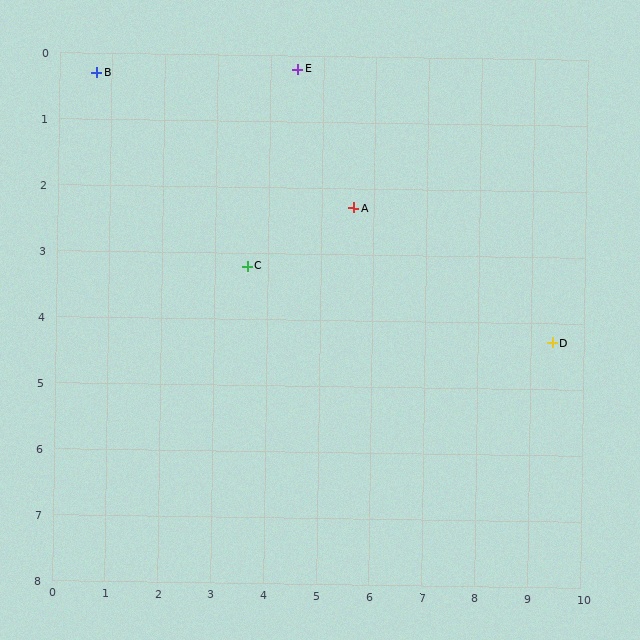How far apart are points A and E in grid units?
Points A and E are about 2.4 grid units apart.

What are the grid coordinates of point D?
Point D is at approximately (9.4, 4.3).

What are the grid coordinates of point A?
Point A is at approximately (5.6, 2.3).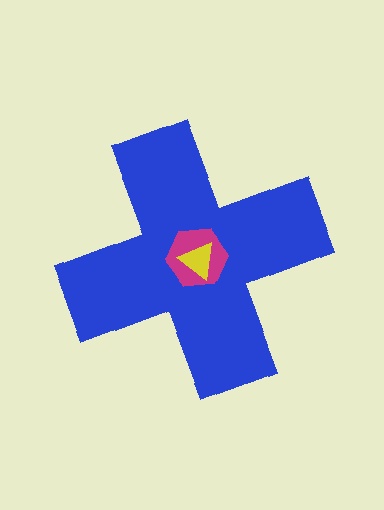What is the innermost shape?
The yellow triangle.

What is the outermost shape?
The blue cross.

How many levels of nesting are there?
3.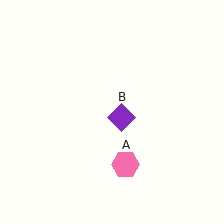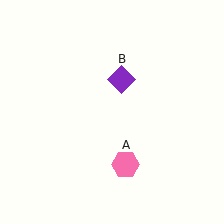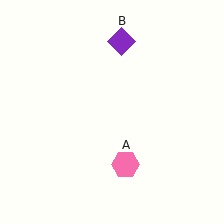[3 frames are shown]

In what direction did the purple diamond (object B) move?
The purple diamond (object B) moved up.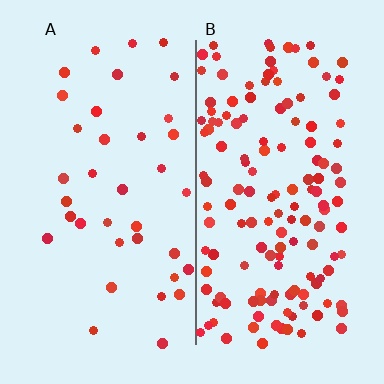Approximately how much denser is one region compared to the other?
Approximately 3.9× — region B over region A.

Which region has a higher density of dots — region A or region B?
B (the right).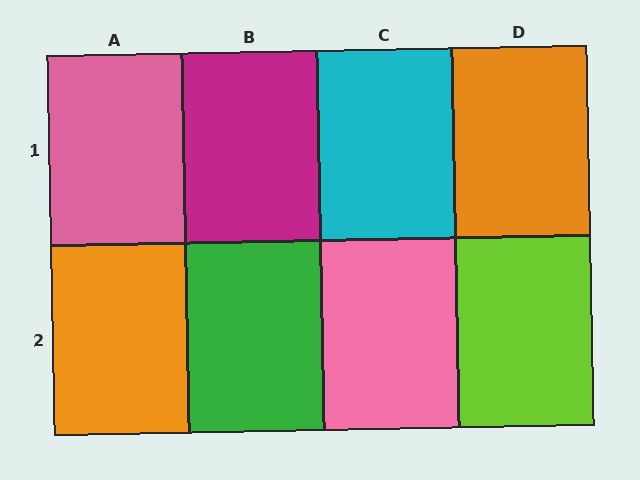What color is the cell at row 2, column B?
Green.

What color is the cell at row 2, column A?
Orange.